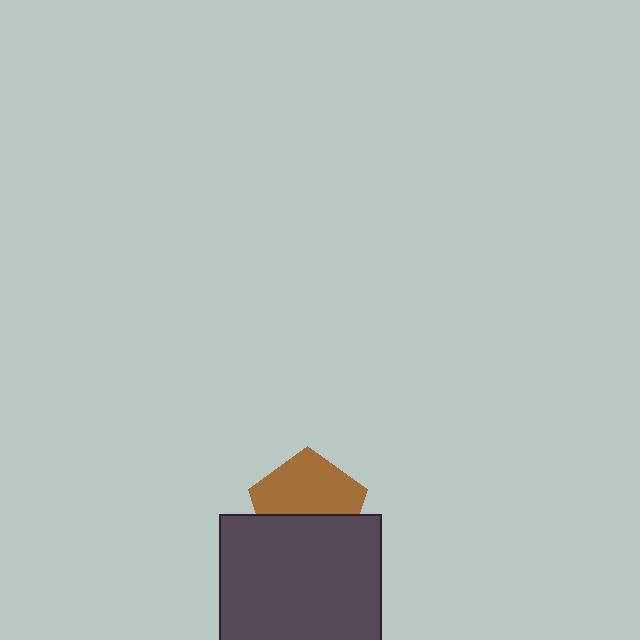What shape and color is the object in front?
The object in front is a dark gray square.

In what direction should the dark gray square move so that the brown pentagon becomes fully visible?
The dark gray square should move down. That is the shortest direction to clear the overlap and leave the brown pentagon fully visible.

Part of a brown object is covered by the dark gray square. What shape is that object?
It is a pentagon.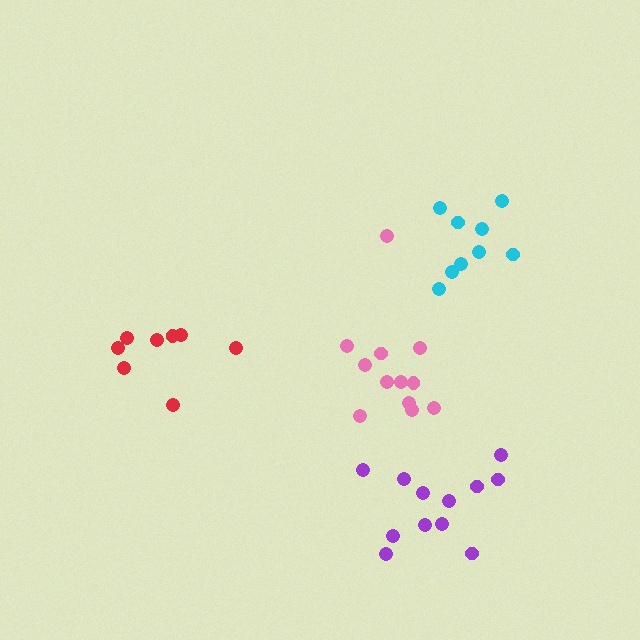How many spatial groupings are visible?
There are 4 spatial groupings.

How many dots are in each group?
Group 1: 8 dots, Group 2: 12 dots, Group 3: 12 dots, Group 4: 9 dots (41 total).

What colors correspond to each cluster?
The clusters are colored: red, purple, pink, cyan.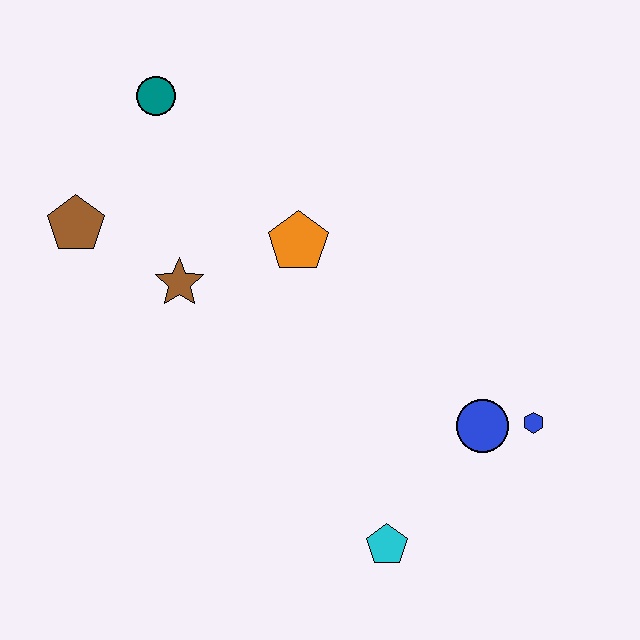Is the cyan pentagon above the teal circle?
No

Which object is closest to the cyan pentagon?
The blue circle is closest to the cyan pentagon.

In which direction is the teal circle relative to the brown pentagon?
The teal circle is above the brown pentagon.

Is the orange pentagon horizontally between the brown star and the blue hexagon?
Yes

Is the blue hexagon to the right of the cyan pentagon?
Yes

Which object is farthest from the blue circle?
The teal circle is farthest from the blue circle.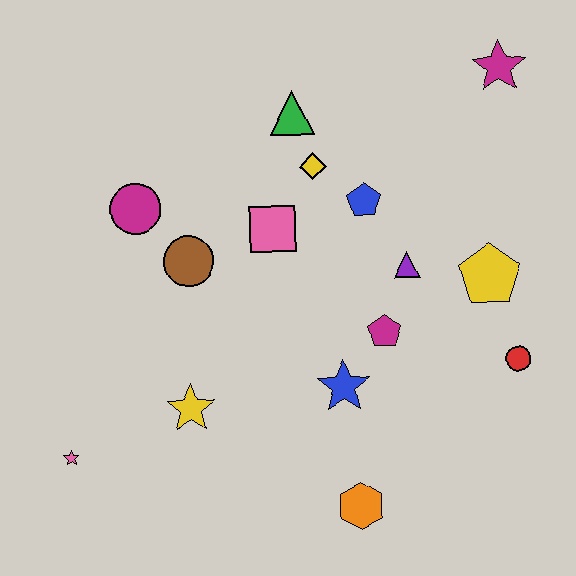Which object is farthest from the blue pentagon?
The pink star is farthest from the blue pentagon.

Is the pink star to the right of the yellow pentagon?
No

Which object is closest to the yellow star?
The pink star is closest to the yellow star.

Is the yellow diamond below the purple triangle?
No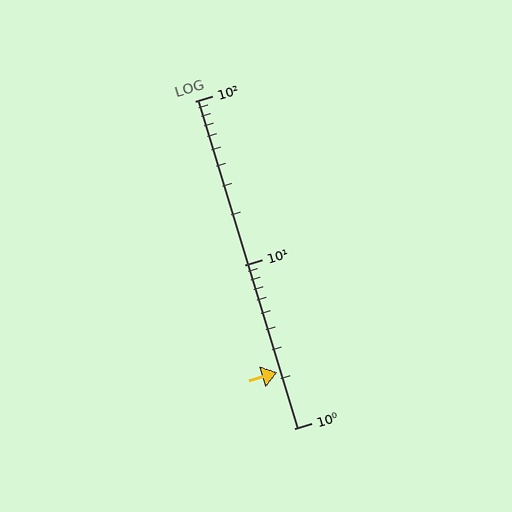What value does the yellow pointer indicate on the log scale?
The pointer indicates approximately 2.2.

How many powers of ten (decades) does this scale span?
The scale spans 2 decades, from 1 to 100.